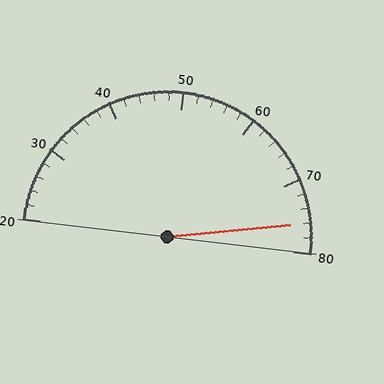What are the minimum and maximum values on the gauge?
The gauge ranges from 20 to 80.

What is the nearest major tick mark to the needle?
The nearest major tick mark is 80.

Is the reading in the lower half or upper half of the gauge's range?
The reading is in the upper half of the range (20 to 80).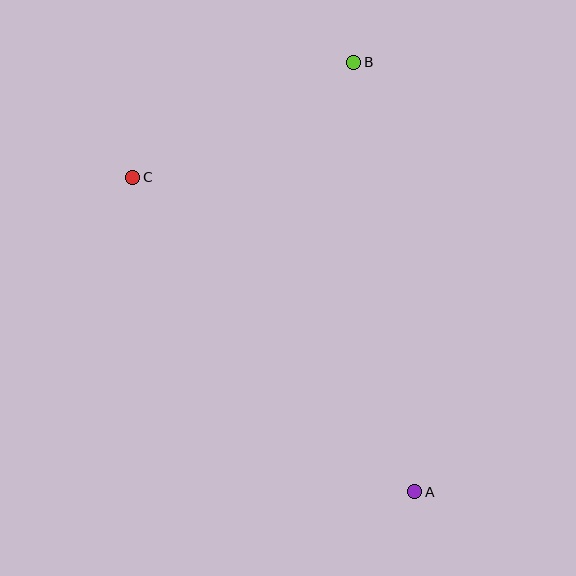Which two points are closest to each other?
Points B and C are closest to each other.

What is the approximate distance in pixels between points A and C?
The distance between A and C is approximately 423 pixels.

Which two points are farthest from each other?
Points A and B are farthest from each other.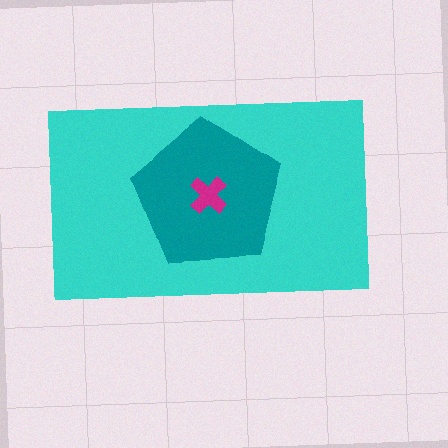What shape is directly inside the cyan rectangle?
The teal pentagon.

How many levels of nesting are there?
3.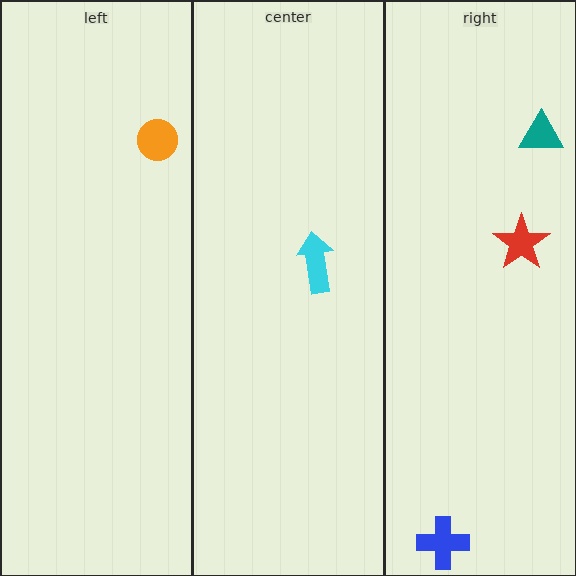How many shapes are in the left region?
1.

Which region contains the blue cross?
The right region.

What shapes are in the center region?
The cyan arrow.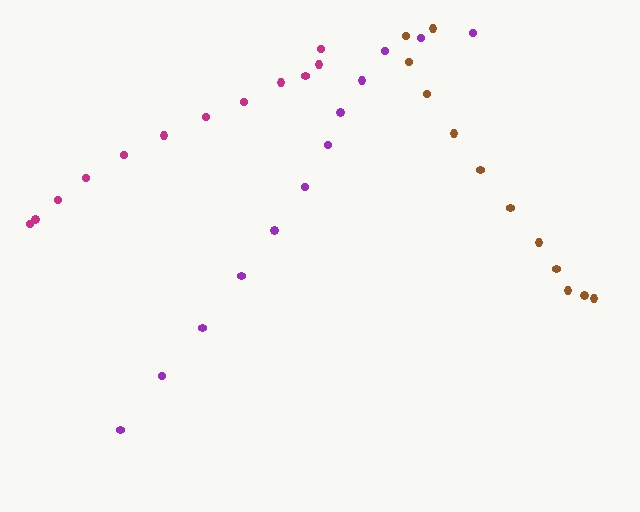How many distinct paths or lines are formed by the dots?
There are 3 distinct paths.